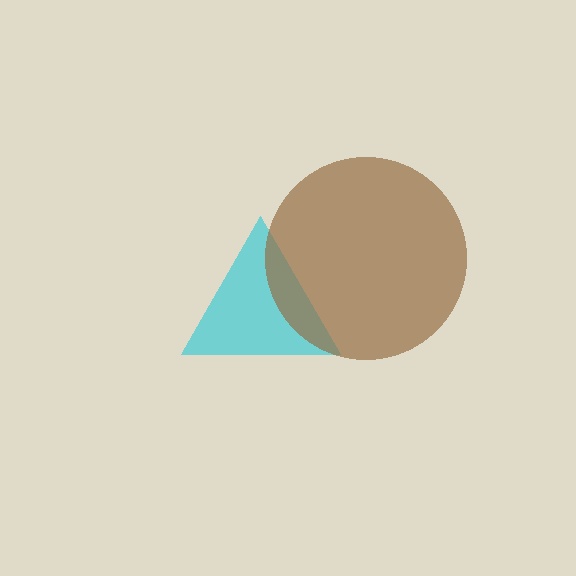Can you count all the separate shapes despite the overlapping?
Yes, there are 2 separate shapes.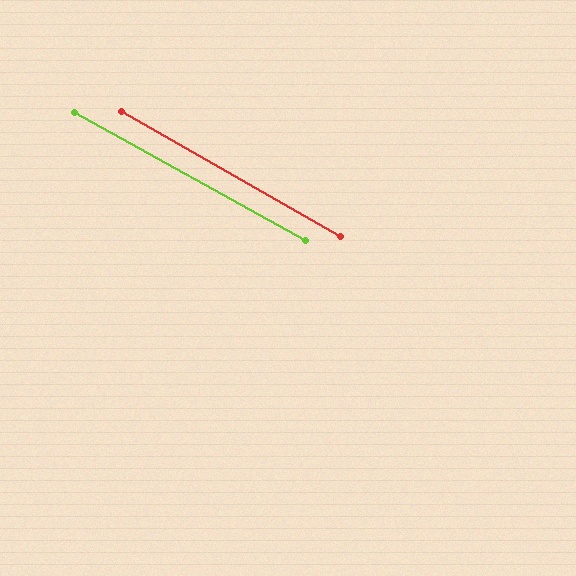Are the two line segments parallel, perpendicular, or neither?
Parallel — their directions differ by only 0.6°.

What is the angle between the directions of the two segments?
Approximately 1 degree.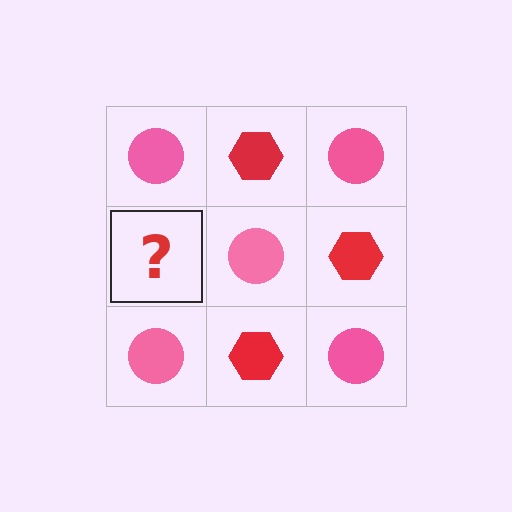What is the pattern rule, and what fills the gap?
The rule is that it alternates pink circle and red hexagon in a checkerboard pattern. The gap should be filled with a red hexagon.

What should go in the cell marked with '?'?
The missing cell should contain a red hexagon.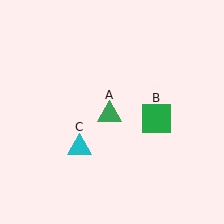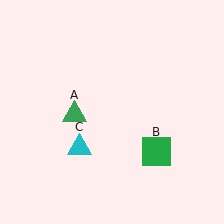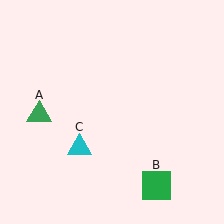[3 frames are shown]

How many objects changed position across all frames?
2 objects changed position: green triangle (object A), green square (object B).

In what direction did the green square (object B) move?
The green square (object B) moved down.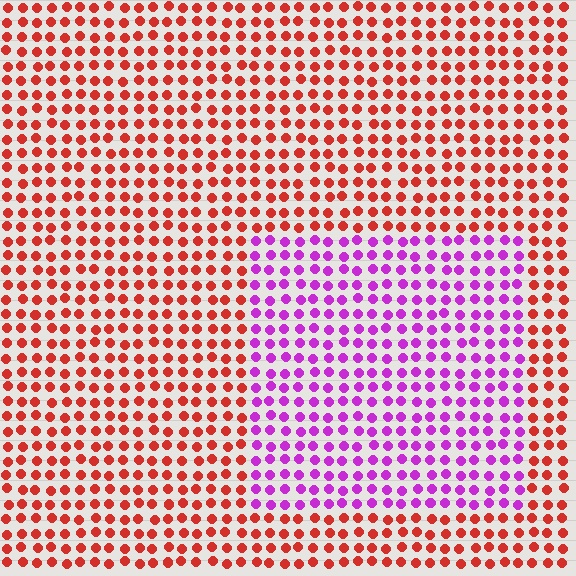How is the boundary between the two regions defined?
The boundary is defined purely by a slight shift in hue (about 67 degrees). Spacing, size, and orientation are identical on both sides.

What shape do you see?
I see a rectangle.